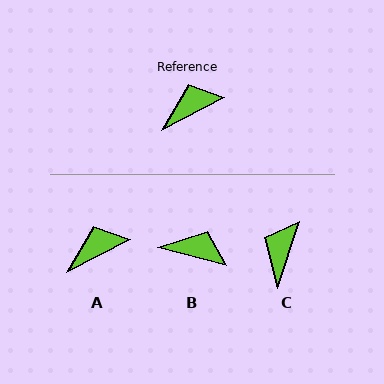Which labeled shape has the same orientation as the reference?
A.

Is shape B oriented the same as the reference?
No, it is off by about 42 degrees.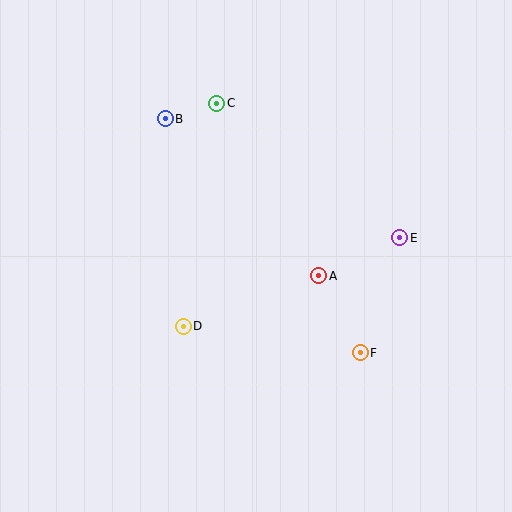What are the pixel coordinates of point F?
Point F is at (360, 353).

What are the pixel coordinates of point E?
Point E is at (400, 238).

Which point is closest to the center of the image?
Point A at (319, 276) is closest to the center.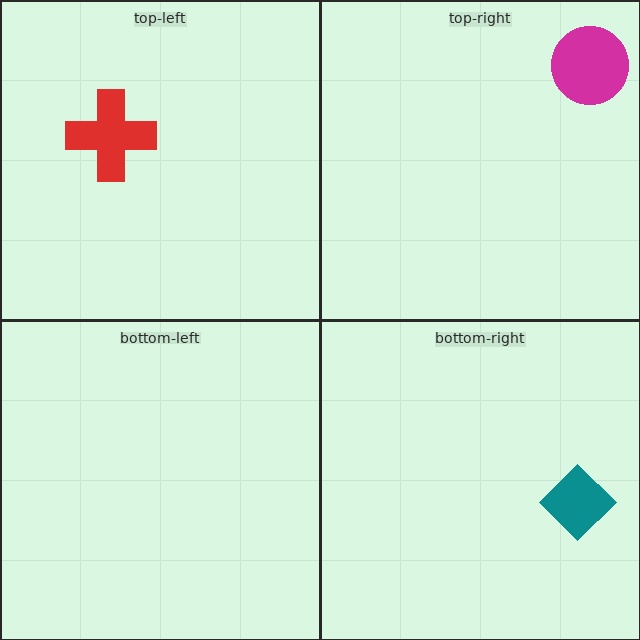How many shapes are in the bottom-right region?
1.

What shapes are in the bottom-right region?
The teal diamond.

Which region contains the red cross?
The top-left region.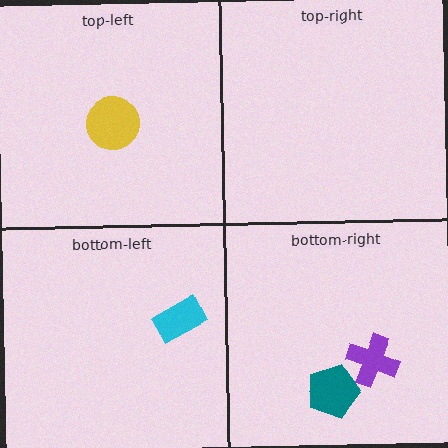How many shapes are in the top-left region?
1.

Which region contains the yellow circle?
The top-left region.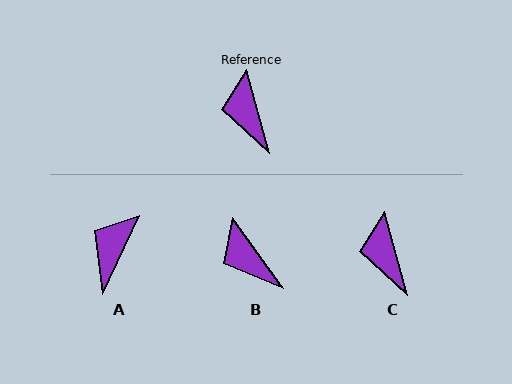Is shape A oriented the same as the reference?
No, it is off by about 40 degrees.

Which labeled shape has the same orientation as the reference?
C.